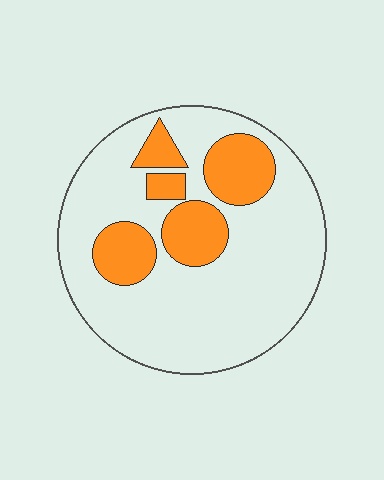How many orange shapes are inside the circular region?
5.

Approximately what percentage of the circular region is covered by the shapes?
Approximately 25%.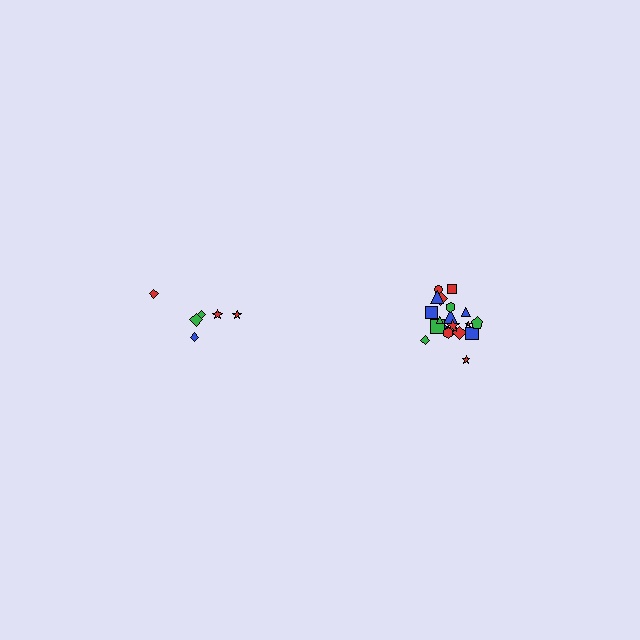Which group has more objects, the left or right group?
The right group.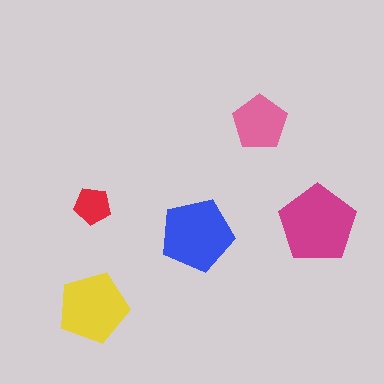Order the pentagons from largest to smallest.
the magenta one, the blue one, the yellow one, the pink one, the red one.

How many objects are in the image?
There are 5 objects in the image.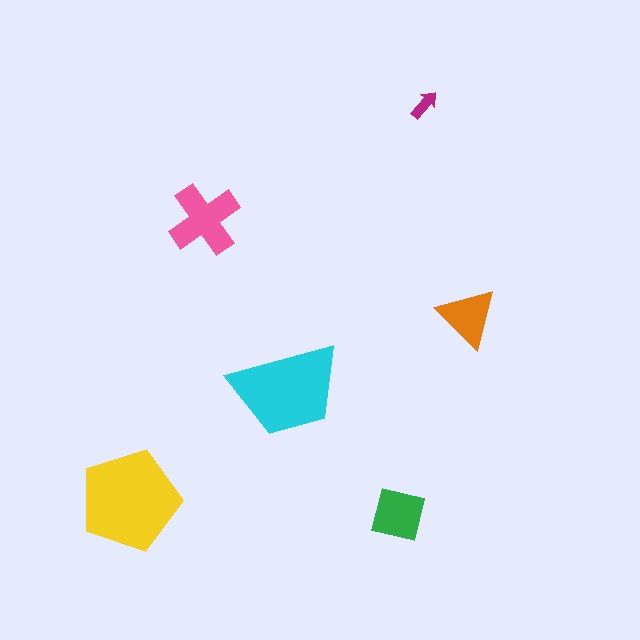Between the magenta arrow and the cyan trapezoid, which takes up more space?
The cyan trapezoid.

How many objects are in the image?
There are 6 objects in the image.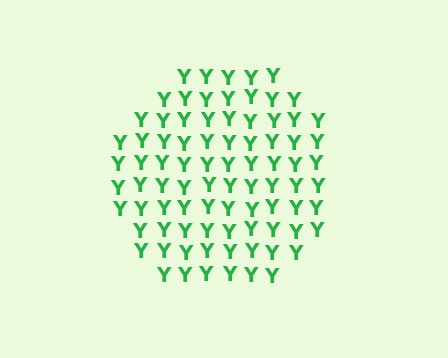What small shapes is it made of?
It is made of small letter Y's.